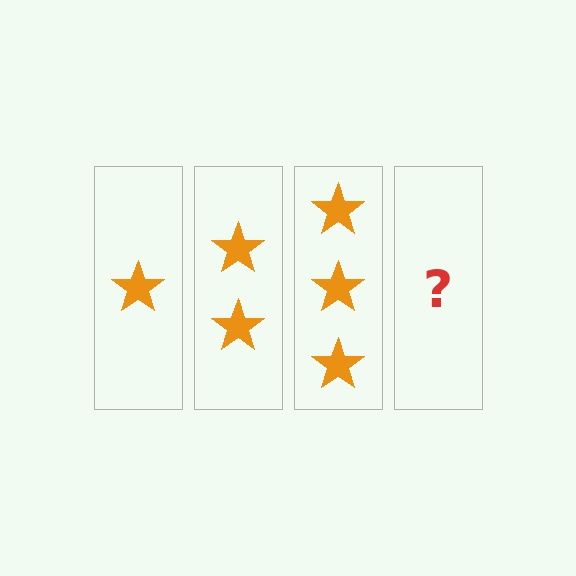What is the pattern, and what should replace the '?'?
The pattern is that each step adds one more star. The '?' should be 4 stars.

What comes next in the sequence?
The next element should be 4 stars.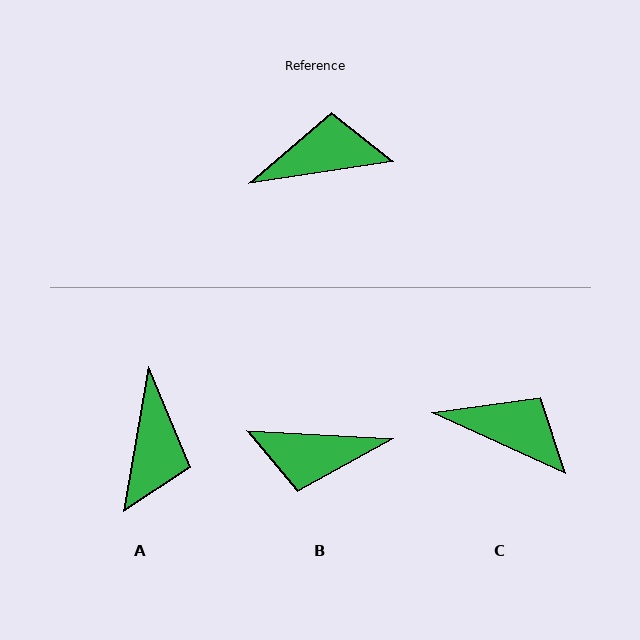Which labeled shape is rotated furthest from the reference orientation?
B, about 168 degrees away.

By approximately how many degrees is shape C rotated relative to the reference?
Approximately 33 degrees clockwise.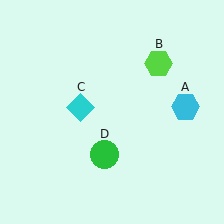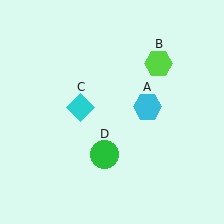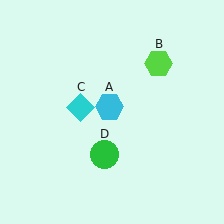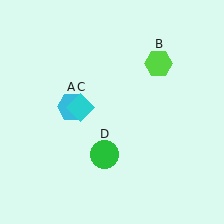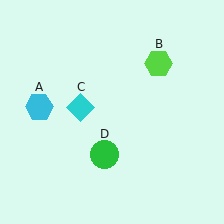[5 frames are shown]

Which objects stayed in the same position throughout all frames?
Lime hexagon (object B) and cyan diamond (object C) and green circle (object D) remained stationary.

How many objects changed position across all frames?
1 object changed position: cyan hexagon (object A).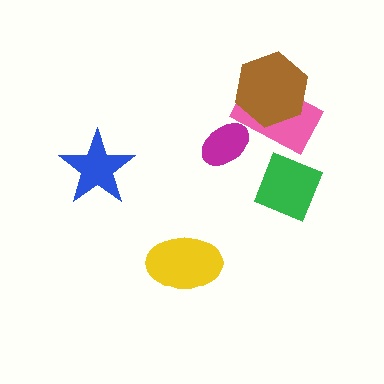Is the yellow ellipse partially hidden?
No, no other shape covers it.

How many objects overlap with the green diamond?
0 objects overlap with the green diamond.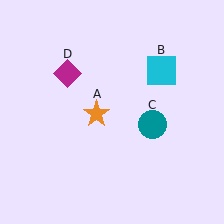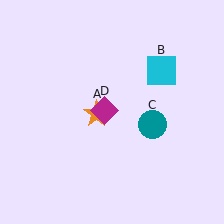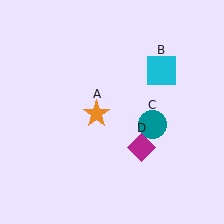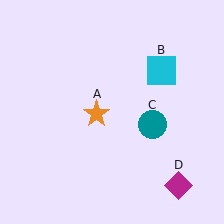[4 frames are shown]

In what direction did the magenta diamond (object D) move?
The magenta diamond (object D) moved down and to the right.